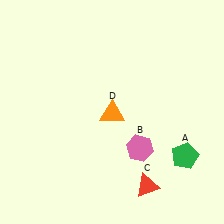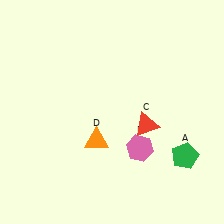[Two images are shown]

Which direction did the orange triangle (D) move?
The orange triangle (D) moved down.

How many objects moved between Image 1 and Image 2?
2 objects moved between the two images.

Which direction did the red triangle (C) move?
The red triangle (C) moved up.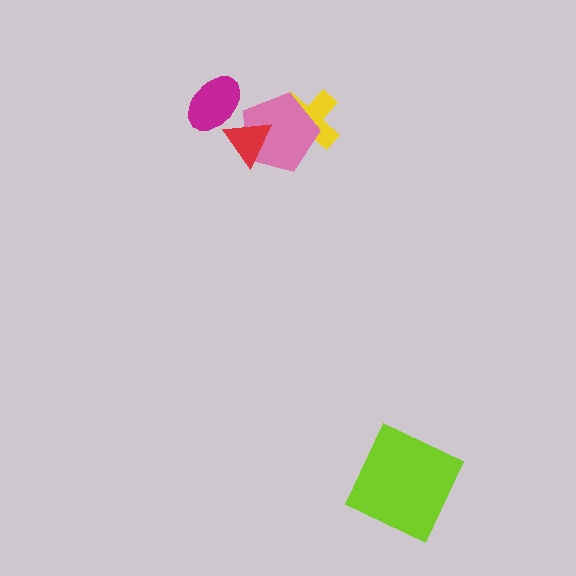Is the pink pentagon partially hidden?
Yes, it is partially covered by another shape.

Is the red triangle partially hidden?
Yes, it is partially covered by another shape.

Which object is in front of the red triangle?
The magenta ellipse is in front of the red triangle.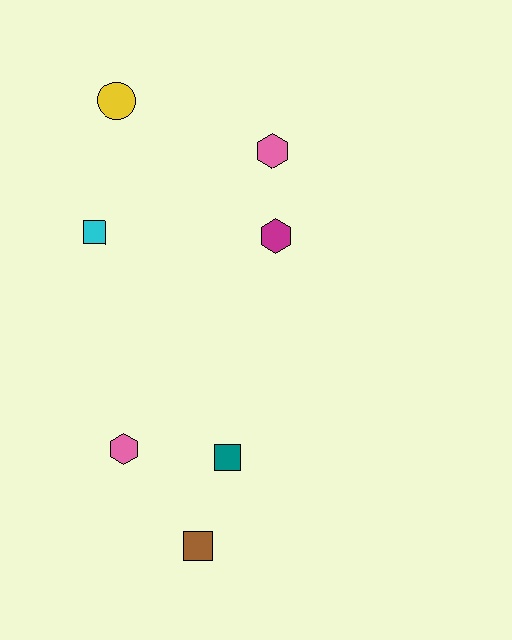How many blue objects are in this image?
There are no blue objects.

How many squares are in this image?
There are 3 squares.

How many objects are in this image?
There are 7 objects.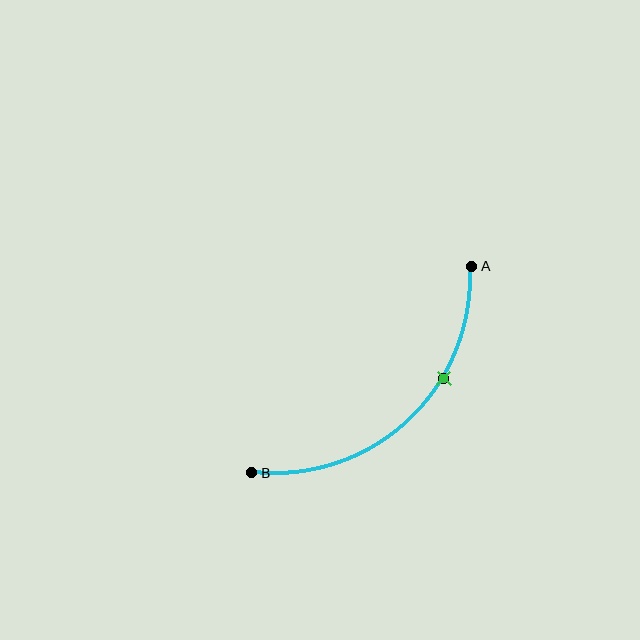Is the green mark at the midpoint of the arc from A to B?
No. The green mark lies on the arc but is closer to endpoint A. The arc midpoint would be at the point on the curve equidistant along the arc from both A and B.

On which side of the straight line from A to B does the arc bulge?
The arc bulges below and to the right of the straight line connecting A and B.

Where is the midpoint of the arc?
The arc midpoint is the point on the curve farthest from the straight line joining A and B. It sits below and to the right of that line.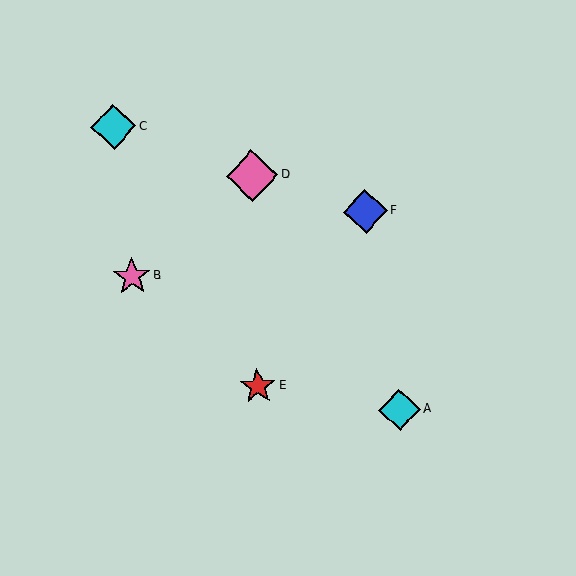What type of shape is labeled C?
Shape C is a cyan diamond.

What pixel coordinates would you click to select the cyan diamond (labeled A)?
Click at (400, 410) to select the cyan diamond A.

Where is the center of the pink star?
The center of the pink star is at (132, 277).